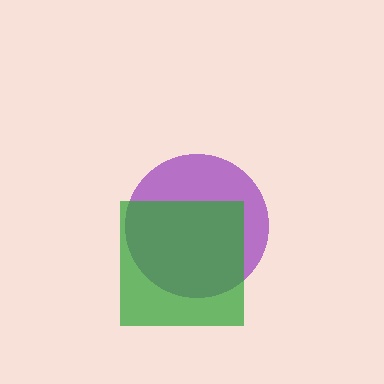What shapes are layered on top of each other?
The layered shapes are: a purple circle, a green square.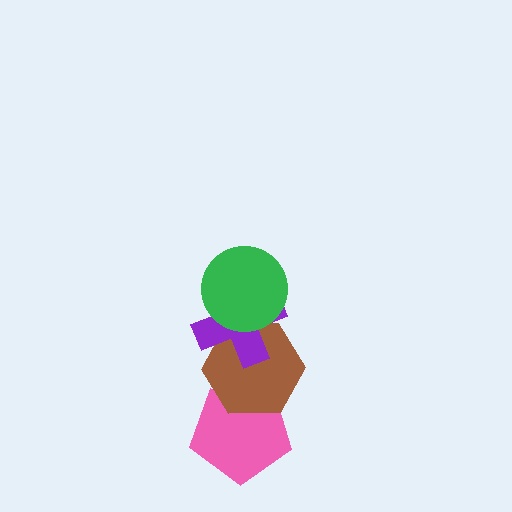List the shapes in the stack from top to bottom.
From top to bottom: the green circle, the purple cross, the brown hexagon, the pink pentagon.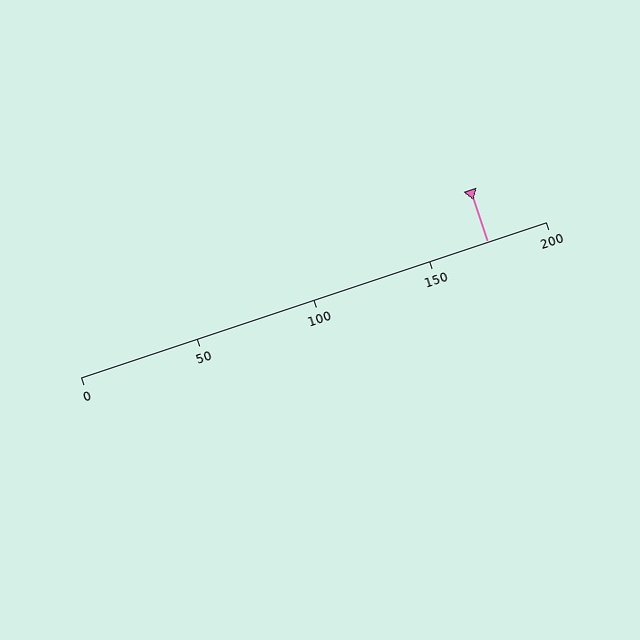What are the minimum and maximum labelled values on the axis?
The axis runs from 0 to 200.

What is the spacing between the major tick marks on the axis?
The major ticks are spaced 50 apart.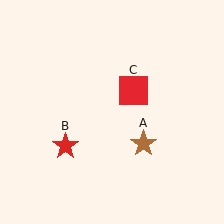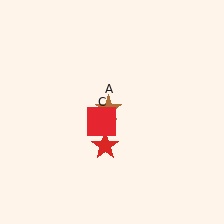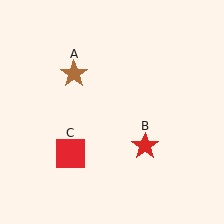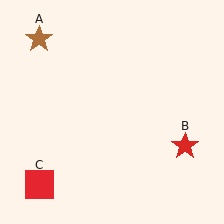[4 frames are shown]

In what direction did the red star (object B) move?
The red star (object B) moved right.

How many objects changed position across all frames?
3 objects changed position: brown star (object A), red star (object B), red square (object C).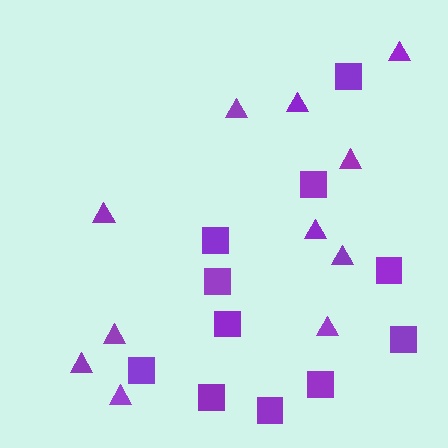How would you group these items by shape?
There are 2 groups: one group of triangles (11) and one group of squares (11).